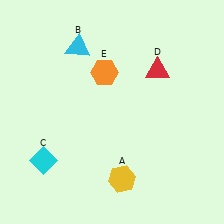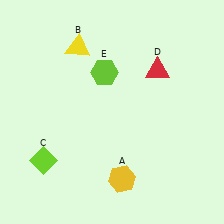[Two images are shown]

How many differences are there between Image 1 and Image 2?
There are 3 differences between the two images.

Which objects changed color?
B changed from cyan to yellow. C changed from cyan to lime. E changed from orange to lime.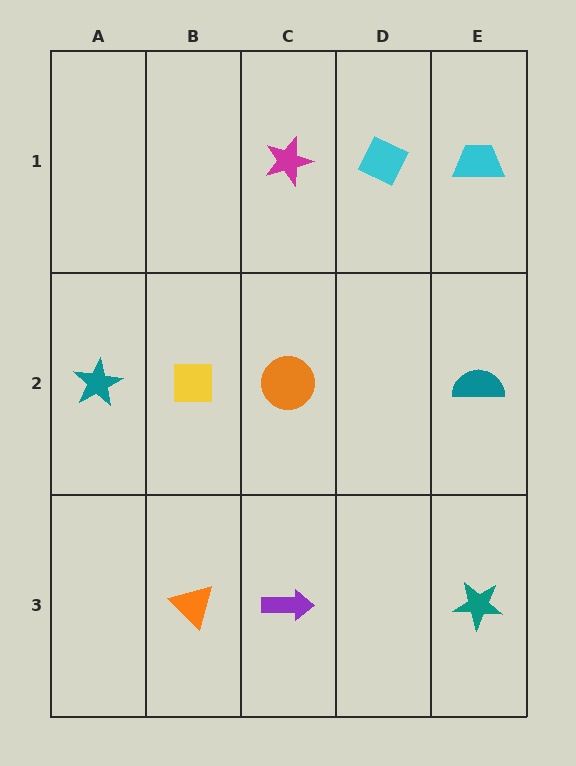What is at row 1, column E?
A cyan trapezoid.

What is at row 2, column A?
A teal star.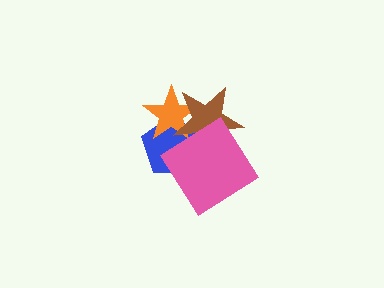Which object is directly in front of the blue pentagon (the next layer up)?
The orange star is directly in front of the blue pentagon.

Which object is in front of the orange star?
The brown star is in front of the orange star.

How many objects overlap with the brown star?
3 objects overlap with the brown star.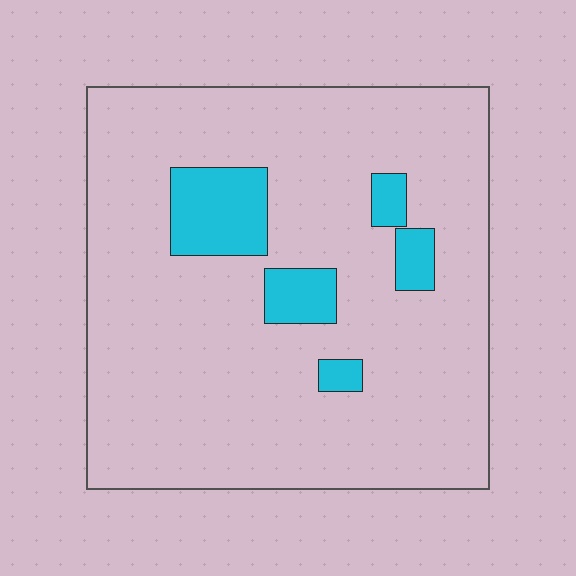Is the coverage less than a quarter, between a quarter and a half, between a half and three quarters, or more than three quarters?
Less than a quarter.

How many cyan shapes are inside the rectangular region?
5.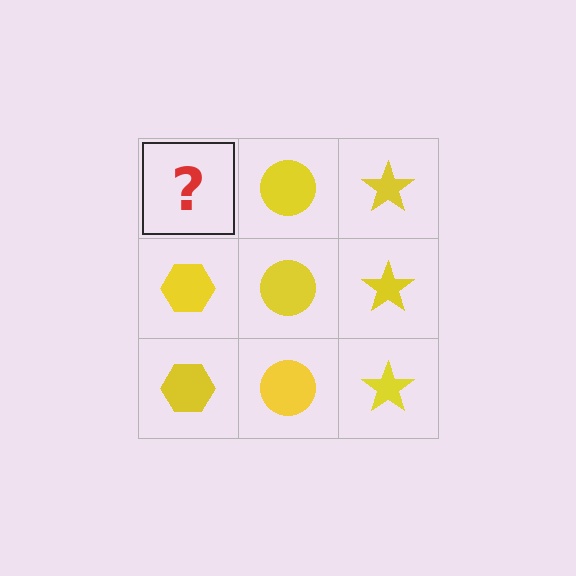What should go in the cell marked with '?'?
The missing cell should contain a yellow hexagon.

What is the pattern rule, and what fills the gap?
The rule is that each column has a consistent shape. The gap should be filled with a yellow hexagon.